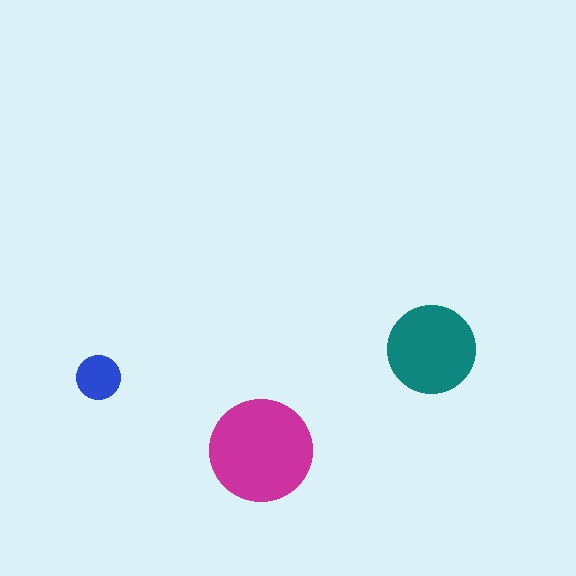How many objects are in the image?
There are 3 objects in the image.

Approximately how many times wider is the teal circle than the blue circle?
About 2 times wider.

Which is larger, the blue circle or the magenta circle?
The magenta one.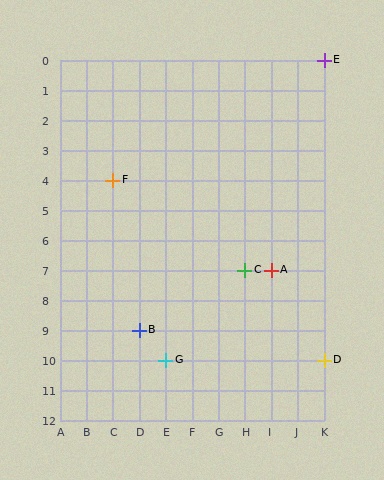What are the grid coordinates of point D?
Point D is at grid coordinates (K, 10).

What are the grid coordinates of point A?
Point A is at grid coordinates (I, 7).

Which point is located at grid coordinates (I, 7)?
Point A is at (I, 7).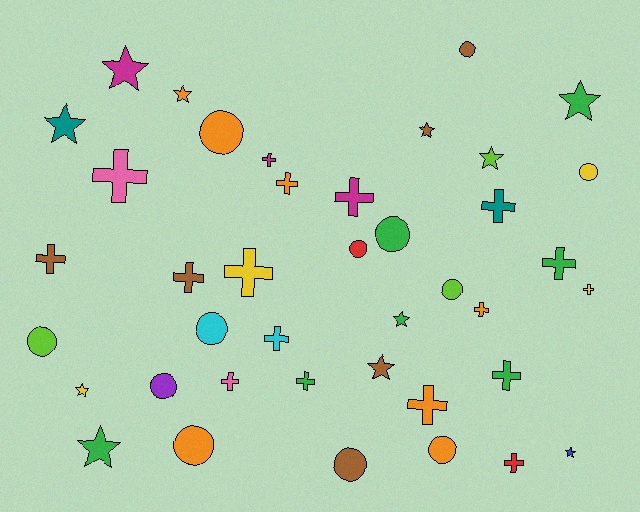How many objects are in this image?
There are 40 objects.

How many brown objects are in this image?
There are 6 brown objects.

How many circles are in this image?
There are 12 circles.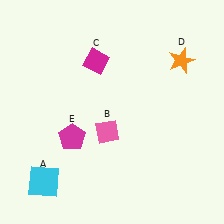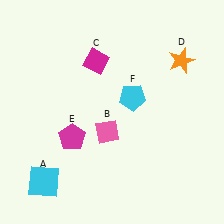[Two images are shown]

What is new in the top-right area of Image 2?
A cyan pentagon (F) was added in the top-right area of Image 2.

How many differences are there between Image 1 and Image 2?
There is 1 difference between the two images.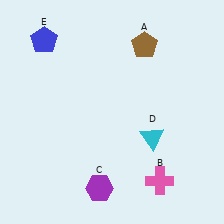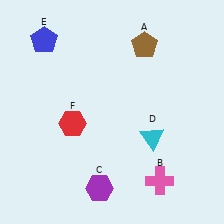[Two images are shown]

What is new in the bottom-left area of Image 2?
A red hexagon (F) was added in the bottom-left area of Image 2.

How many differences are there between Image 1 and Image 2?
There is 1 difference between the two images.